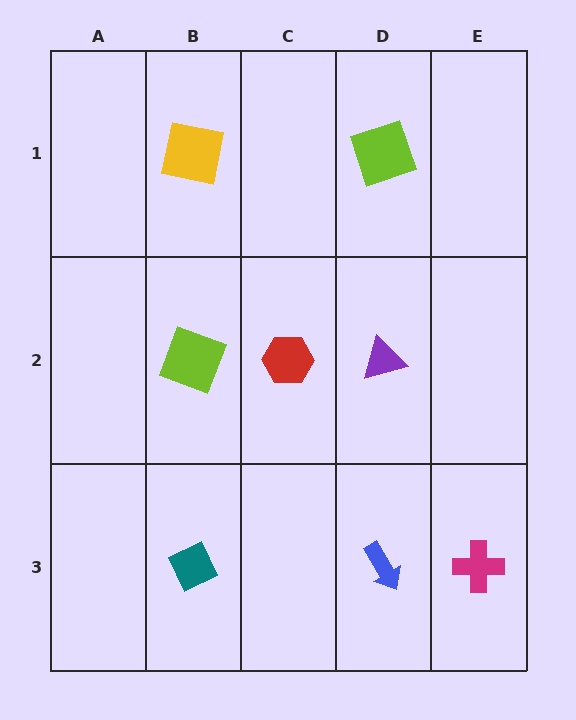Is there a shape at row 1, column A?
No, that cell is empty.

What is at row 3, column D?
A blue arrow.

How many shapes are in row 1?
2 shapes.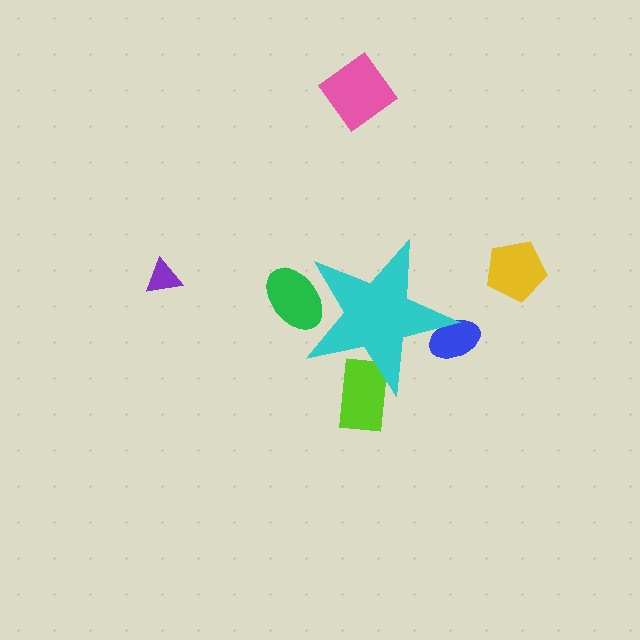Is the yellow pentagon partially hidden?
No, the yellow pentagon is fully visible.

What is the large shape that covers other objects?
A cyan star.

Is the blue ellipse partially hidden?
Yes, the blue ellipse is partially hidden behind the cyan star.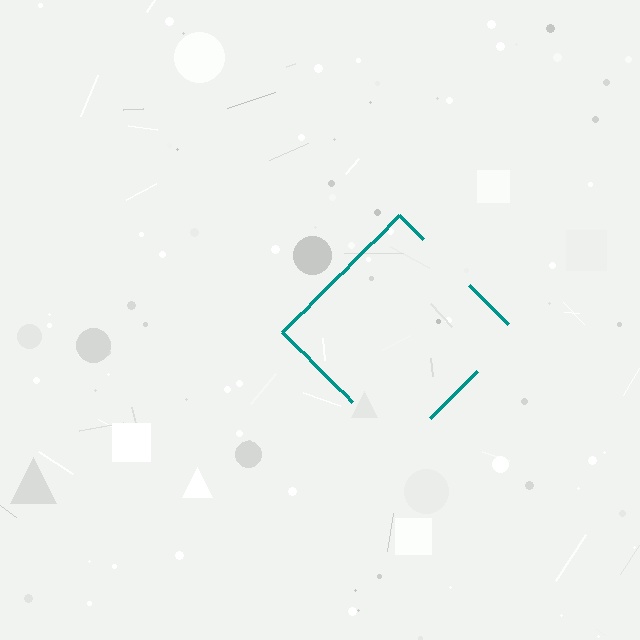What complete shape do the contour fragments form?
The contour fragments form a diamond.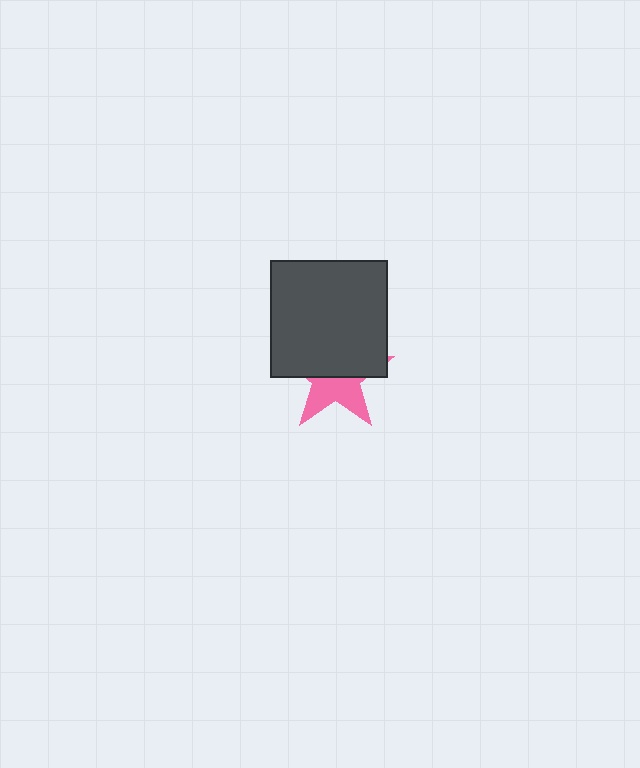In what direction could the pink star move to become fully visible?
The pink star could move down. That would shift it out from behind the dark gray square entirely.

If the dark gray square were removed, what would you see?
You would see the complete pink star.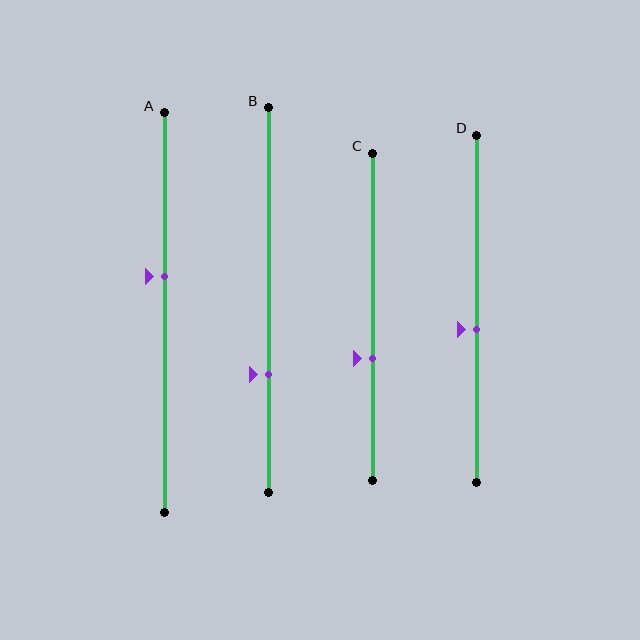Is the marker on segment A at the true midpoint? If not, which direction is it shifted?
No, the marker on segment A is shifted upward by about 9% of the segment length.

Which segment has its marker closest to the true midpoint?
Segment D has its marker closest to the true midpoint.